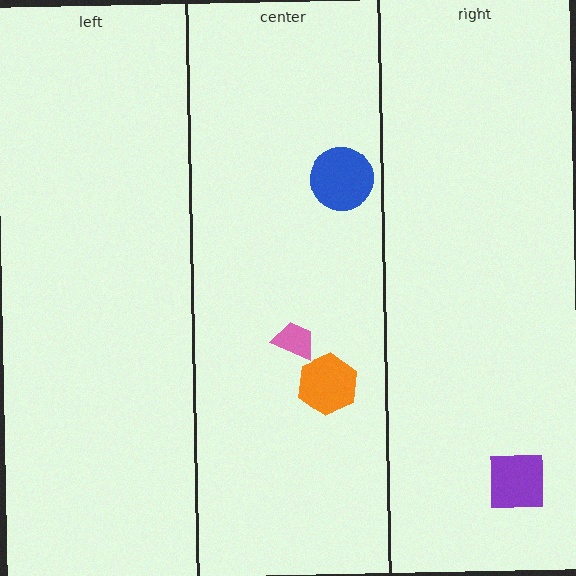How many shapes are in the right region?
1.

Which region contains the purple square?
The right region.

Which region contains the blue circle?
The center region.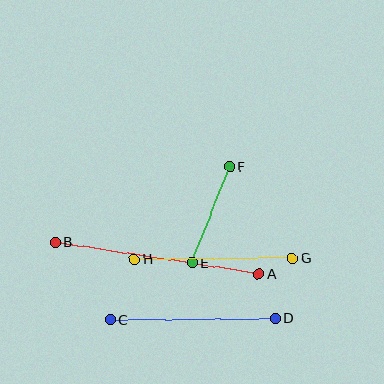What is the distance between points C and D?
The distance is approximately 165 pixels.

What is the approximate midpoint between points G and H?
The midpoint is at approximately (213, 259) pixels.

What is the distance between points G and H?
The distance is approximately 158 pixels.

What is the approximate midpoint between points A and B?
The midpoint is at approximately (157, 258) pixels.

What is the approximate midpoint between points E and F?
The midpoint is at approximately (211, 215) pixels.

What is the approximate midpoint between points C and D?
The midpoint is at approximately (193, 319) pixels.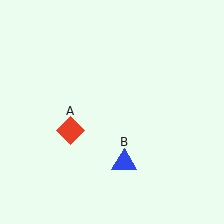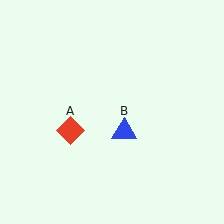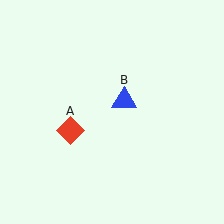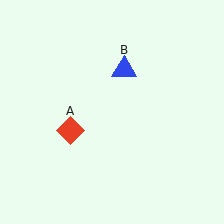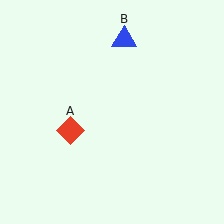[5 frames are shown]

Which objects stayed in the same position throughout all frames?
Red diamond (object A) remained stationary.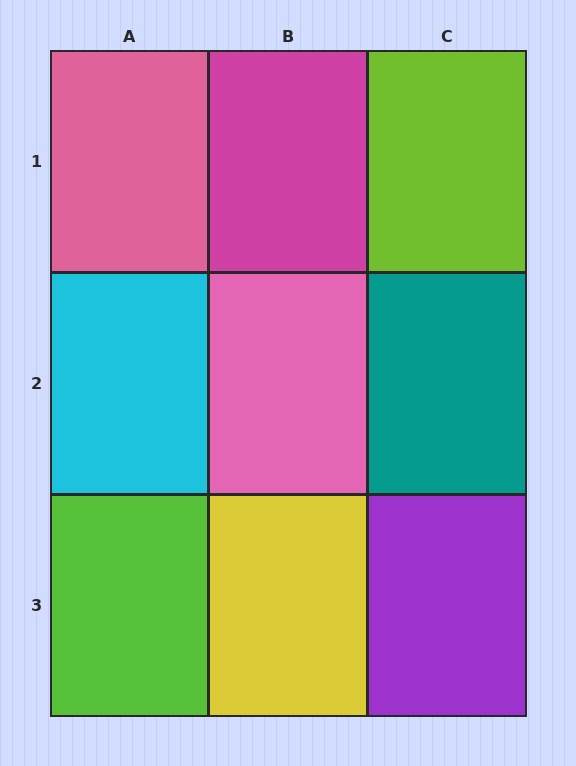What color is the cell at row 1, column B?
Magenta.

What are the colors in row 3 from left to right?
Lime, yellow, purple.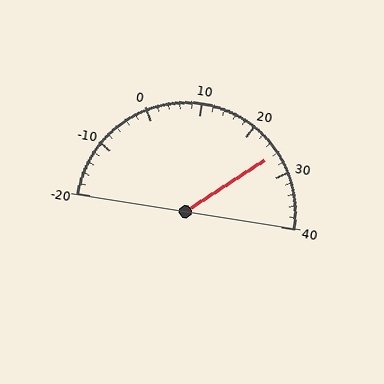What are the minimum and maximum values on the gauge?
The gauge ranges from -20 to 40.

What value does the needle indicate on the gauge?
The needle indicates approximately 26.